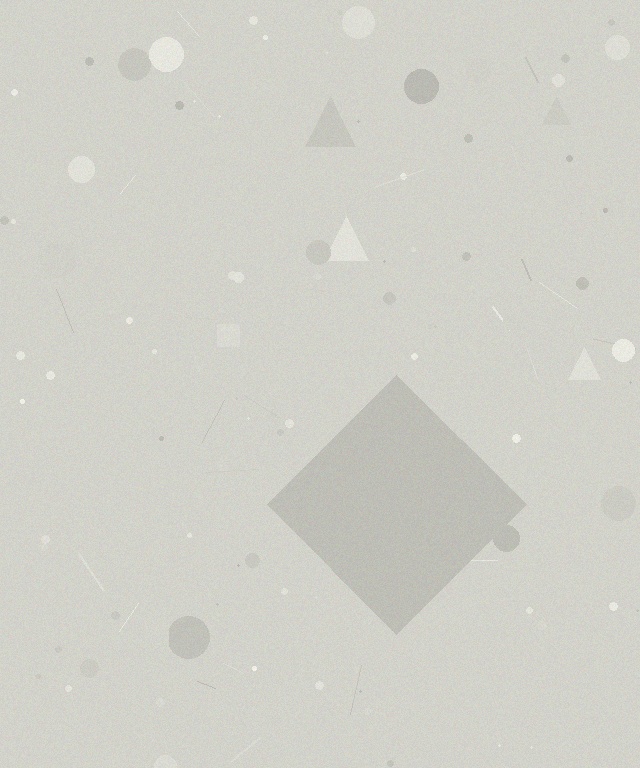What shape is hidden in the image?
A diamond is hidden in the image.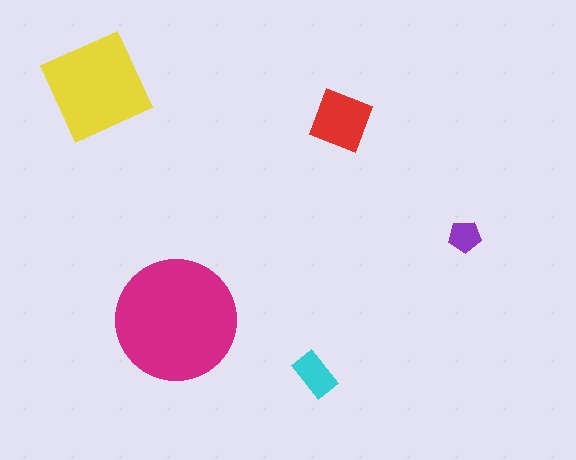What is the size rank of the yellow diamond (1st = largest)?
2nd.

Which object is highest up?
The yellow diamond is topmost.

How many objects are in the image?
There are 5 objects in the image.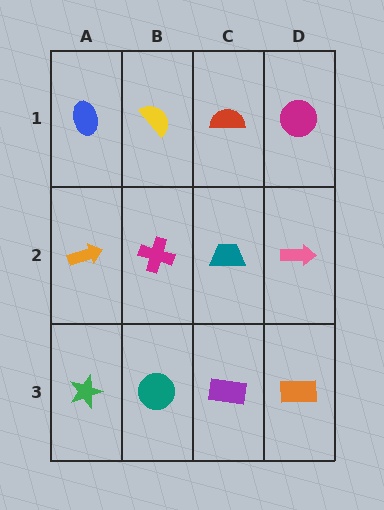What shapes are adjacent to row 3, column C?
A teal trapezoid (row 2, column C), a teal circle (row 3, column B), an orange rectangle (row 3, column D).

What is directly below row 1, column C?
A teal trapezoid.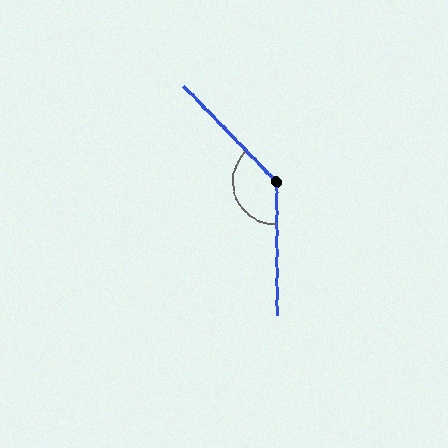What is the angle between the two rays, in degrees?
Approximately 136 degrees.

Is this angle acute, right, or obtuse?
It is obtuse.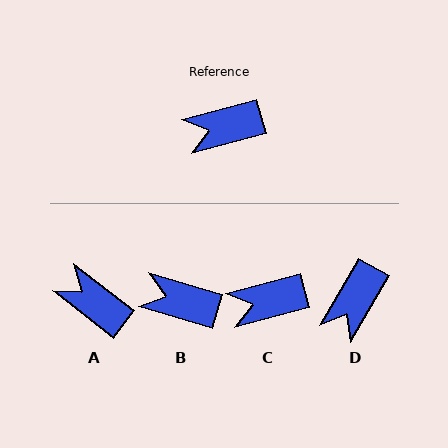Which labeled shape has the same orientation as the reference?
C.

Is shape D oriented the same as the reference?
No, it is off by about 45 degrees.